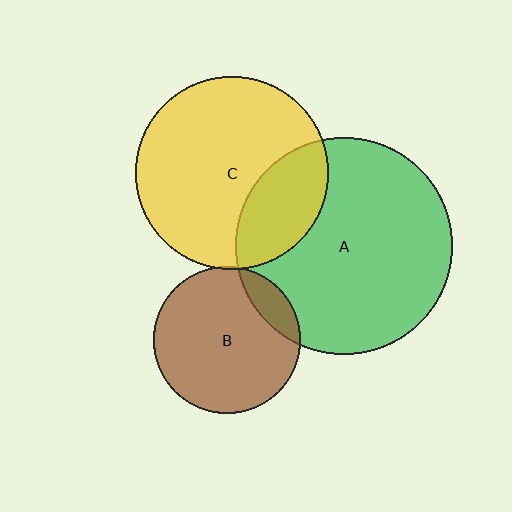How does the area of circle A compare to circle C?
Approximately 1.3 times.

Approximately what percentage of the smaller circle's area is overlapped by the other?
Approximately 25%.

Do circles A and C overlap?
Yes.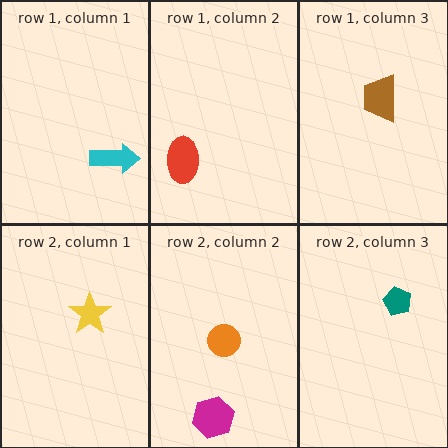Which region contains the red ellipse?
The row 1, column 2 region.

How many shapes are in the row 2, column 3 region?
1.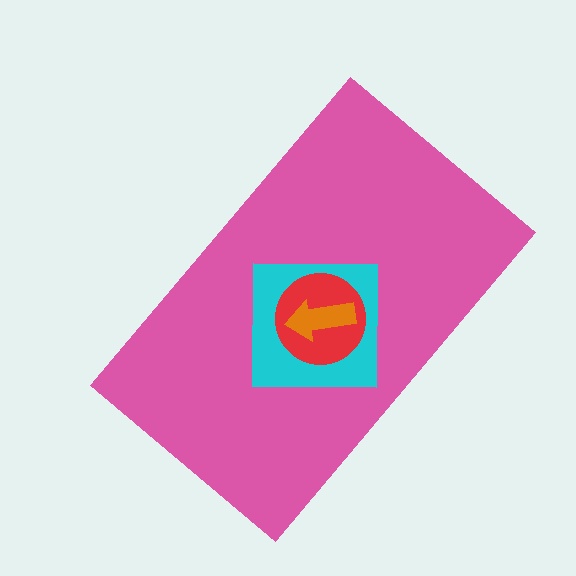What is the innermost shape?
The orange arrow.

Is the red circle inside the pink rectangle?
Yes.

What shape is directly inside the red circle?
The orange arrow.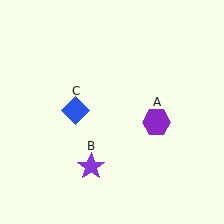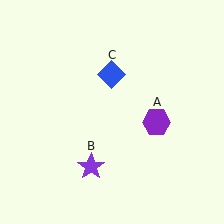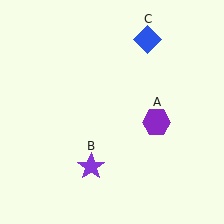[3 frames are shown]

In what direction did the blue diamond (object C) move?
The blue diamond (object C) moved up and to the right.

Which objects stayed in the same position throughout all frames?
Purple hexagon (object A) and purple star (object B) remained stationary.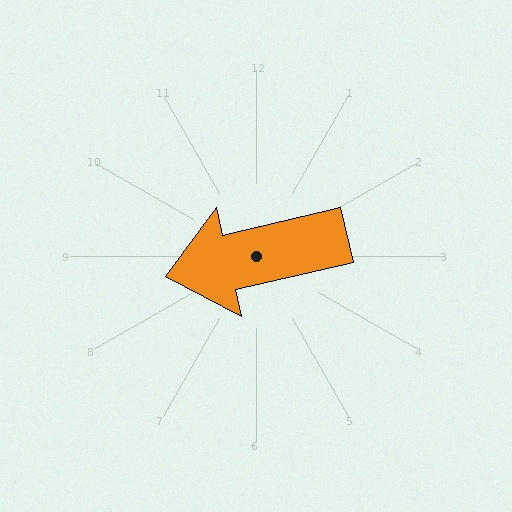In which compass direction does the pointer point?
West.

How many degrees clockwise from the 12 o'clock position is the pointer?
Approximately 257 degrees.